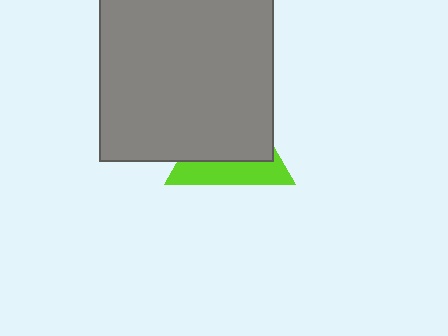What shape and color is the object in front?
The object in front is a gray square.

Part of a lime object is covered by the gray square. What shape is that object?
It is a triangle.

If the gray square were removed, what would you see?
You would see the complete lime triangle.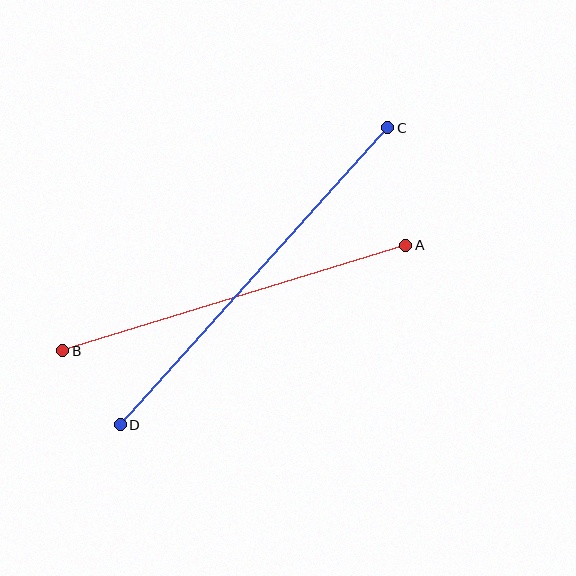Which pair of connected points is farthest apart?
Points C and D are farthest apart.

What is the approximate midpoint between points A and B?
The midpoint is at approximately (234, 298) pixels.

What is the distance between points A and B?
The distance is approximately 359 pixels.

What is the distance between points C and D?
The distance is approximately 399 pixels.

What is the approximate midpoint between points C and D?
The midpoint is at approximately (254, 276) pixels.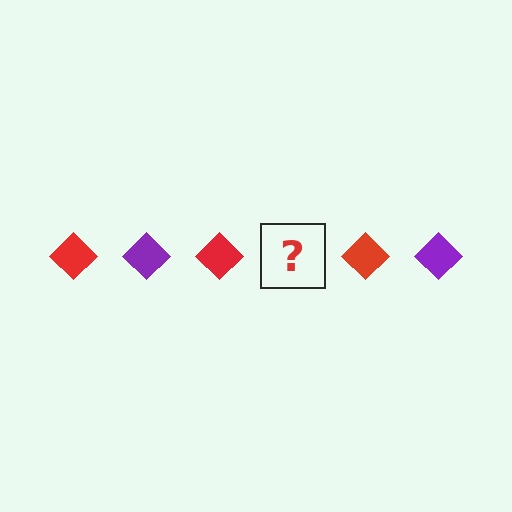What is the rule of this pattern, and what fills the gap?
The rule is that the pattern cycles through red, purple diamonds. The gap should be filled with a purple diamond.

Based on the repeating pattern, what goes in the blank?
The blank should be a purple diamond.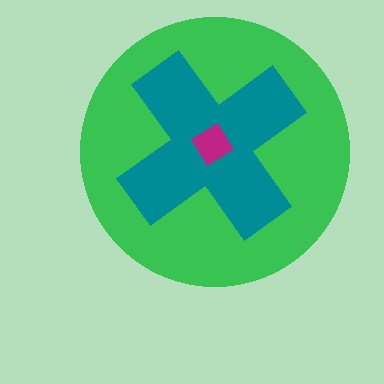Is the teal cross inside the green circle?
Yes.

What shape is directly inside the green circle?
The teal cross.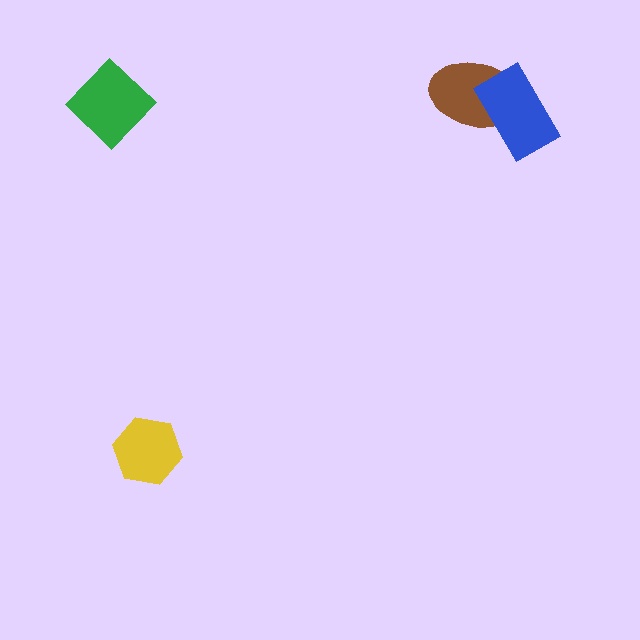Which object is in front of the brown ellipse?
The blue rectangle is in front of the brown ellipse.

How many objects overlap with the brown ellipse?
1 object overlaps with the brown ellipse.